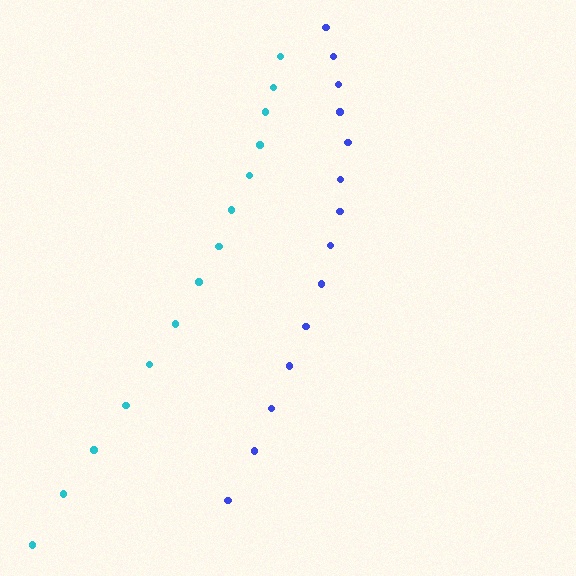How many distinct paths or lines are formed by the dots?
There are 2 distinct paths.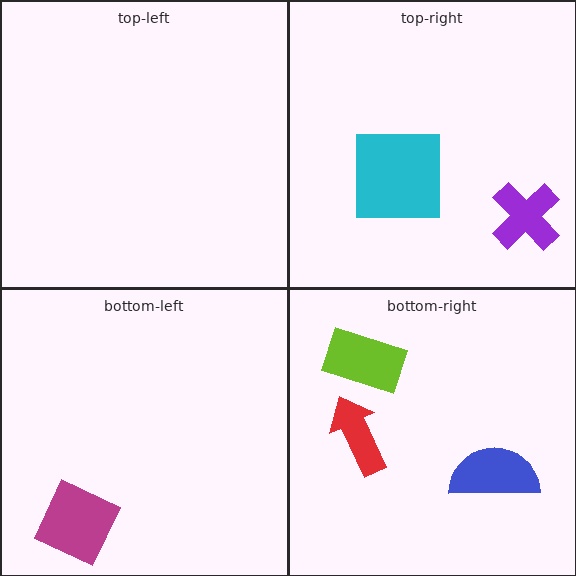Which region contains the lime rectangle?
The bottom-right region.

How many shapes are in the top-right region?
2.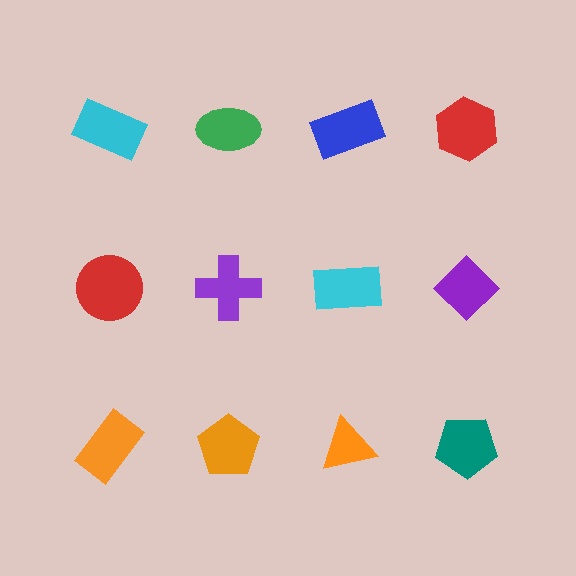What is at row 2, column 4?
A purple diamond.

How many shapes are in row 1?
4 shapes.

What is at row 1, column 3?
A blue rectangle.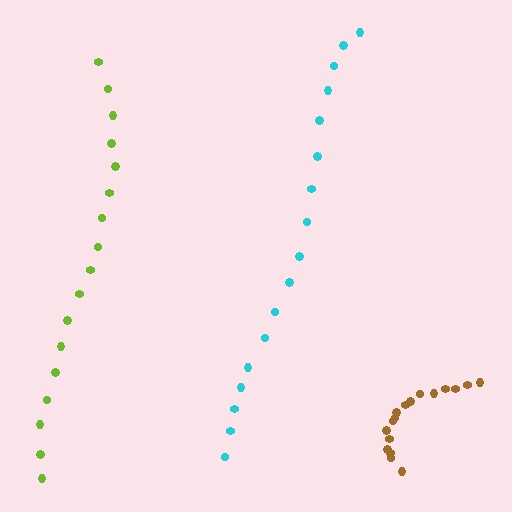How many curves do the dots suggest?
There are 3 distinct paths.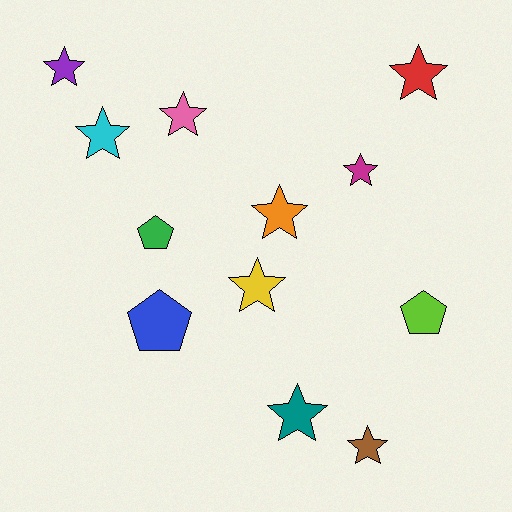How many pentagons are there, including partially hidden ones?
There are 3 pentagons.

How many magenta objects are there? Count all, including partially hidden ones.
There is 1 magenta object.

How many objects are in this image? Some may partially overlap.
There are 12 objects.